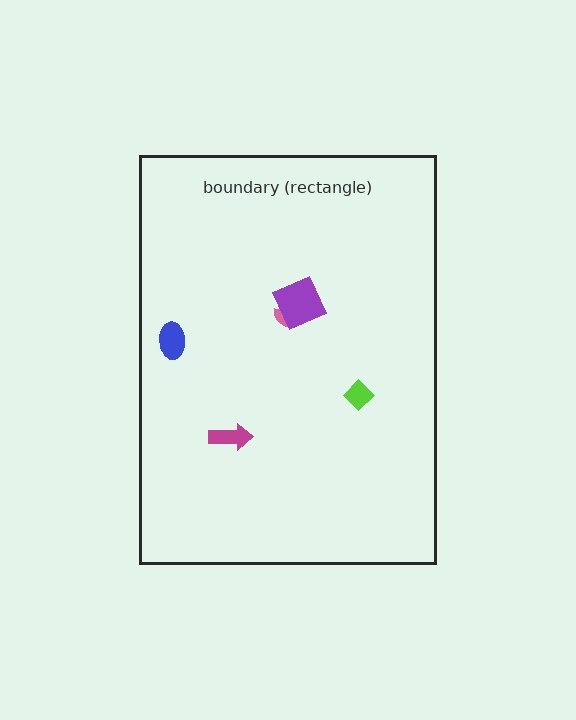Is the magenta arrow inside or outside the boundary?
Inside.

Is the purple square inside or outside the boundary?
Inside.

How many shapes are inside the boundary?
5 inside, 0 outside.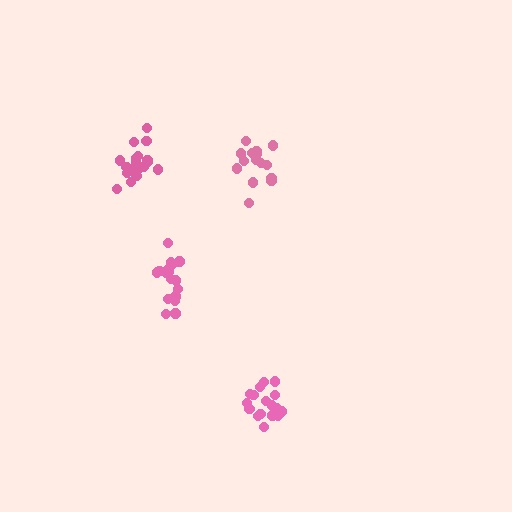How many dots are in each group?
Group 1: 17 dots, Group 2: 17 dots, Group 3: 16 dots, Group 4: 19 dots (69 total).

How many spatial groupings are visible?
There are 4 spatial groupings.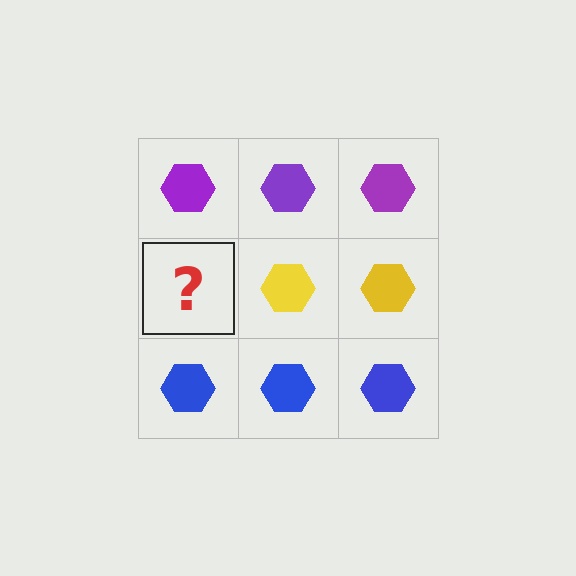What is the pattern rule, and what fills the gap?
The rule is that each row has a consistent color. The gap should be filled with a yellow hexagon.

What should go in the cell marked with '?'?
The missing cell should contain a yellow hexagon.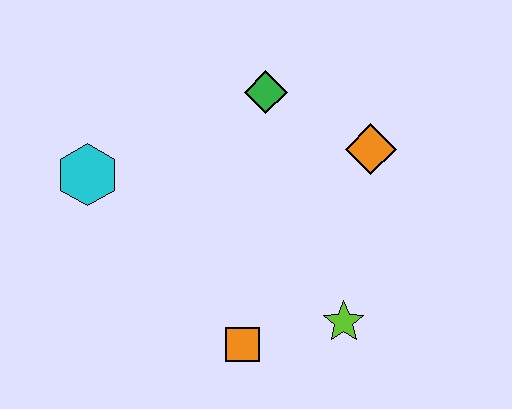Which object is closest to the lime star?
The orange square is closest to the lime star.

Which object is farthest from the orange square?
The green diamond is farthest from the orange square.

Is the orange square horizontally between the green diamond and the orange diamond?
No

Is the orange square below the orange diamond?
Yes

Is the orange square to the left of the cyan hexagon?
No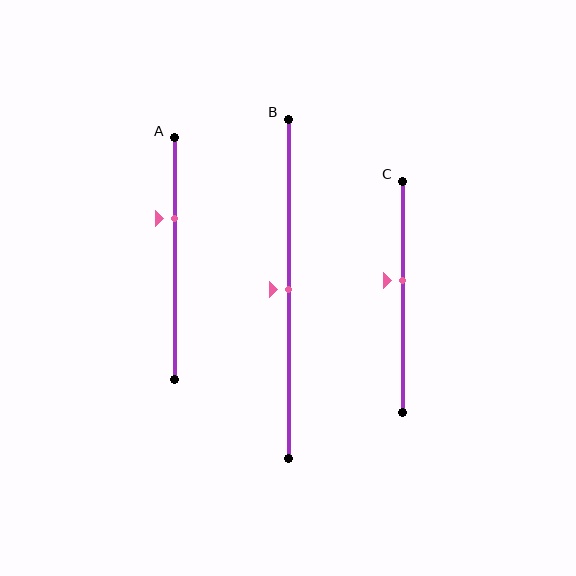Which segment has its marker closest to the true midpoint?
Segment B has its marker closest to the true midpoint.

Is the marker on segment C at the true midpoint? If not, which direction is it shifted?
No, the marker on segment C is shifted upward by about 7% of the segment length.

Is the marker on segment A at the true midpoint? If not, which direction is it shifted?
No, the marker on segment A is shifted upward by about 16% of the segment length.